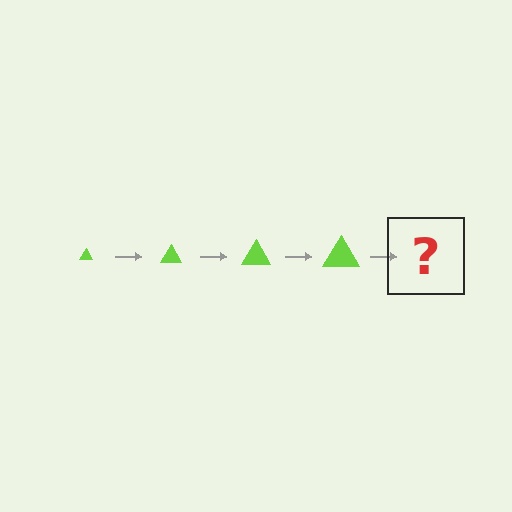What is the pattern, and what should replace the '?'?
The pattern is that the triangle gets progressively larger each step. The '?' should be a lime triangle, larger than the previous one.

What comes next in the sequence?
The next element should be a lime triangle, larger than the previous one.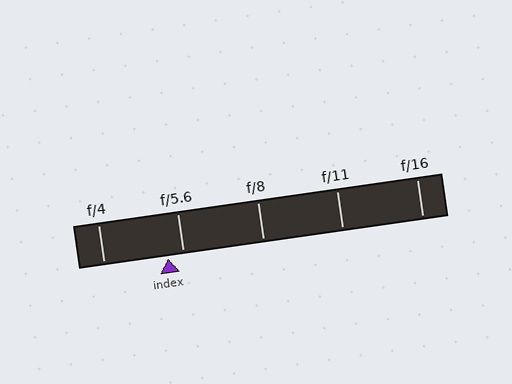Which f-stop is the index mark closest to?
The index mark is closest to f/5.6.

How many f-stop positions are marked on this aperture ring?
There are 5 f-stop positions marked.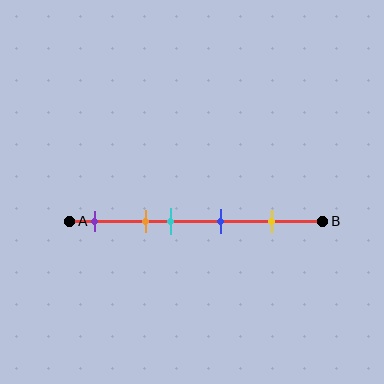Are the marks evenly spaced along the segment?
No, the marks are not evenly spaced.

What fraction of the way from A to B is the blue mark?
The blue mark is approximately 60% (0.6) of the way from A to B.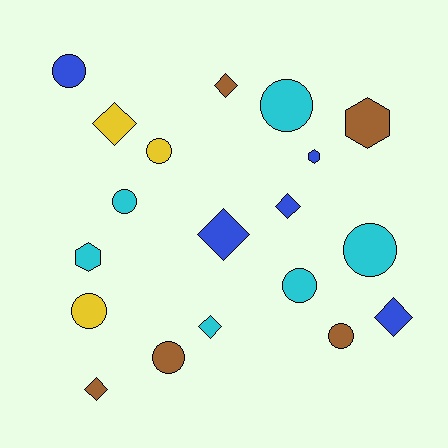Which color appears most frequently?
Cyan, with 6 objects.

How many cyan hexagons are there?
There is 1 cyan hexagon.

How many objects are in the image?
There are 19 objects.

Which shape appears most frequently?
Circle, with 9 objects.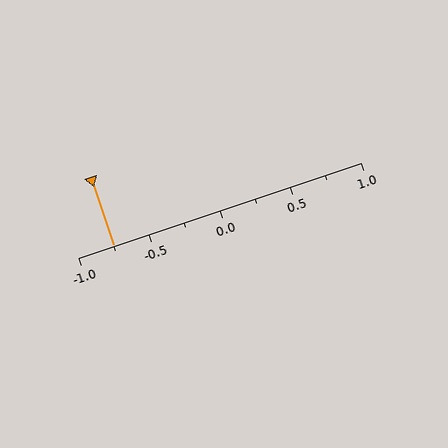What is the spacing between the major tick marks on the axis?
The major ticks are spaced 0.5 apart.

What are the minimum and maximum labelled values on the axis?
The axis runs from -1.0 to 1.0.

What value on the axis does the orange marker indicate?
The marker indicates approximately -0.75.